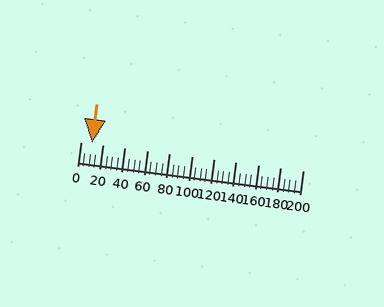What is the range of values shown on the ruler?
The ruler shows values from 0 to 200.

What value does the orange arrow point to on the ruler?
The orange arrow points to approximately 10.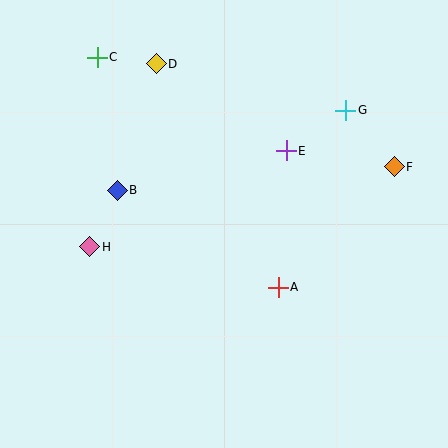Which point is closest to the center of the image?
Point A at (278, 287) is closest to the center.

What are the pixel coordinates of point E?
Point E is at (286, 151).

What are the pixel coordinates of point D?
Point D is at (156, 64).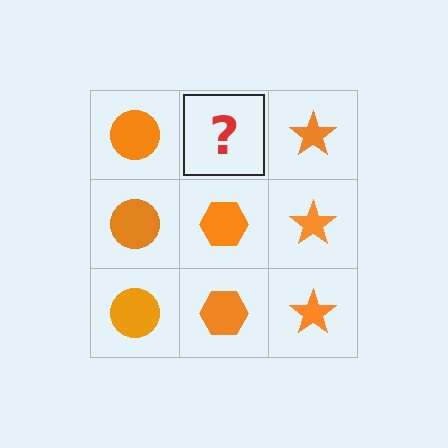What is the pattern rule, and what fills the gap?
The rule is that each column has a consistent shape. The gap should be filled with an orange hexagon.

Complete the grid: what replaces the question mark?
The question mark should be replaced with an orange hexagon.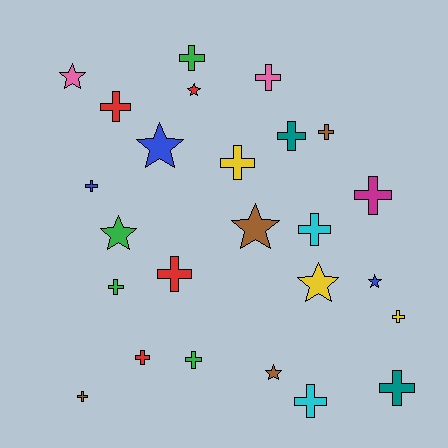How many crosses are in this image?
There are 17 crosses.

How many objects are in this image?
There are 25 objects.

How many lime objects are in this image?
There are no lime objects.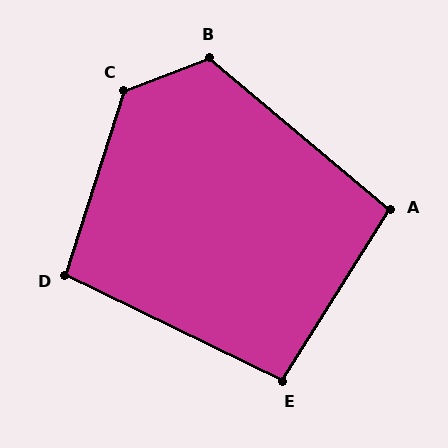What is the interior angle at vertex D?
Approximately 98 degrees (obtuse).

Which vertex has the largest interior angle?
C, at approximately 128 degrees.